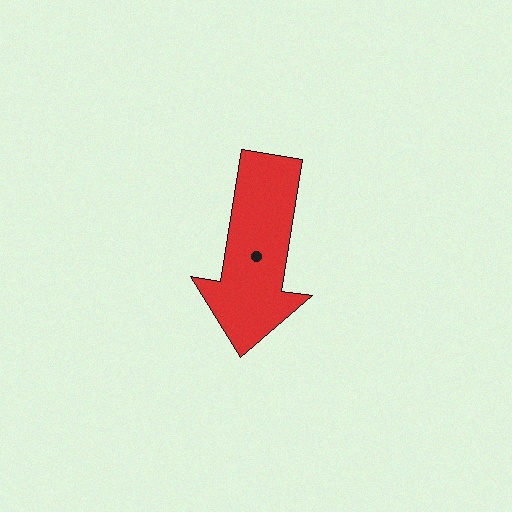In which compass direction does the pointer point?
South.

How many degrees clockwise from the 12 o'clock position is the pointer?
Approximately 189 degrees.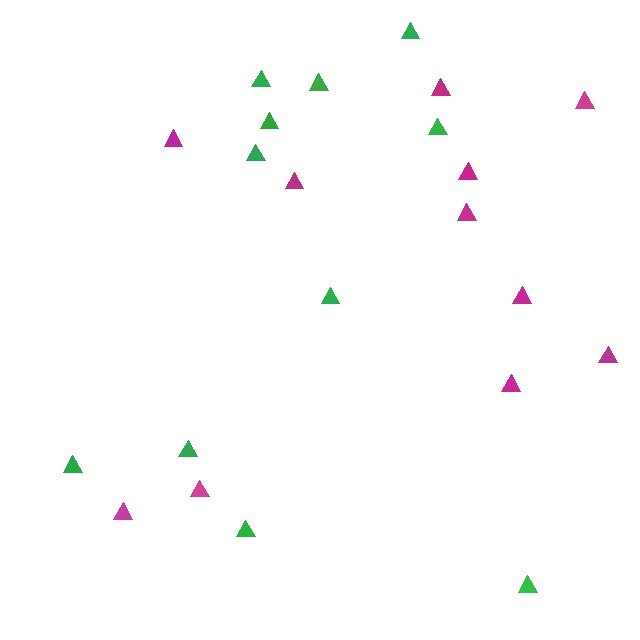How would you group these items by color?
There are 2 groups: one group of green triangles (11) and one group of magenta triangles (11).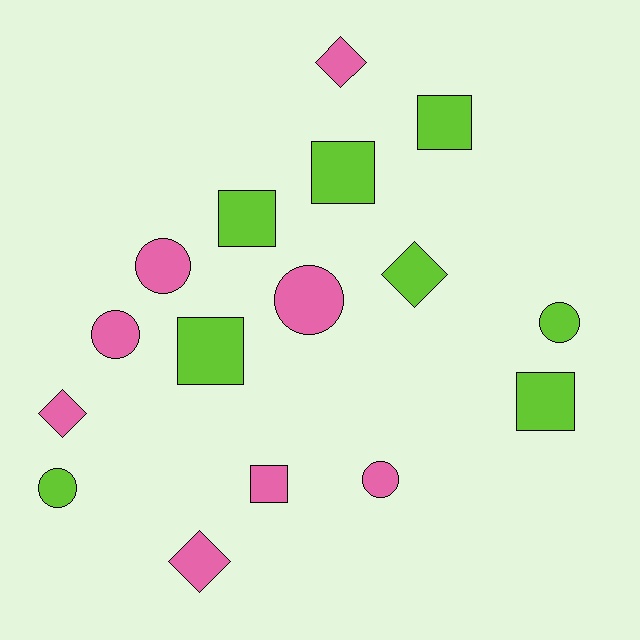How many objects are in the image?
There are 16 objects.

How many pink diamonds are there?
There are 3 pink diamonds.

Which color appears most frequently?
Pink, with 8 objects.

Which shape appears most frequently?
Circle, with 6 objects.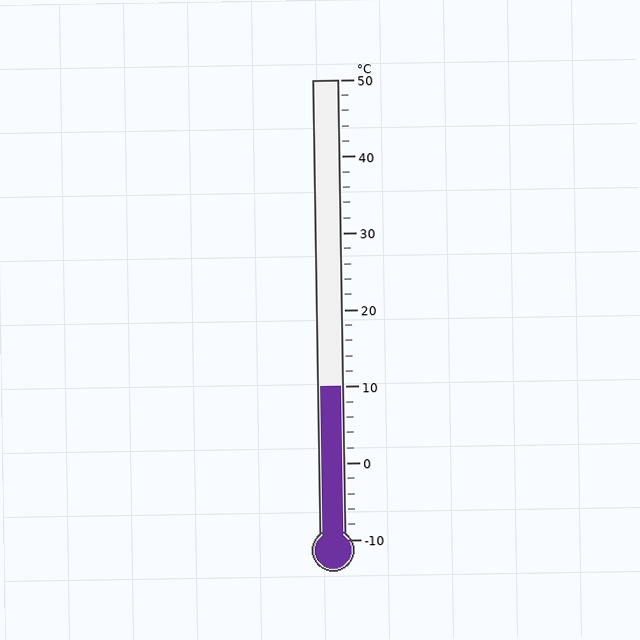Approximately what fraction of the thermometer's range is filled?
The thermometer is filled to approximately 35% of its range.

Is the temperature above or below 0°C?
The temperature is above 0°C.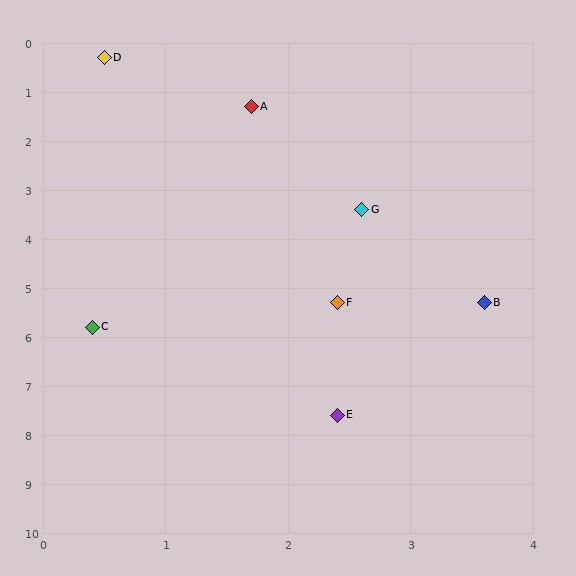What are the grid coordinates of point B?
Point B is at approximately (3.6, 5.3).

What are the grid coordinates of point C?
Point C is at approximately (0.4, 5.8).